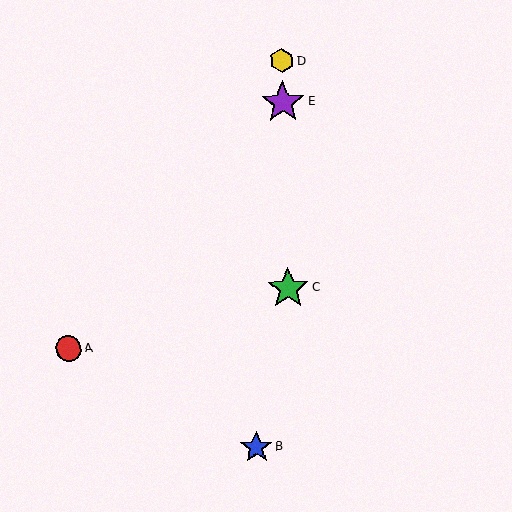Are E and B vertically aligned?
No, E is at x≈283 and B is at x≈256.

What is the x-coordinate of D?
Object D is at x≈282.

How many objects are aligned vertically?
3 objects (C, D, E) are aligned vertically.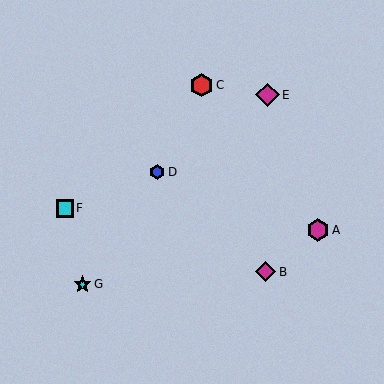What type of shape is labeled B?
Shape B is a magenta diamond.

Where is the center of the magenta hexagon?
The center of the magenta hexagon is at (318, 230).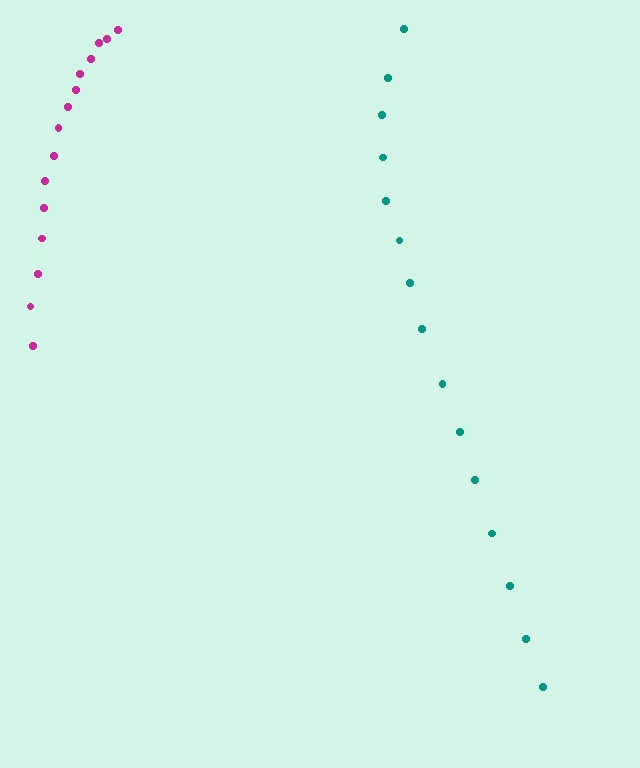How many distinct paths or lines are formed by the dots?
There are 2 distinct paths.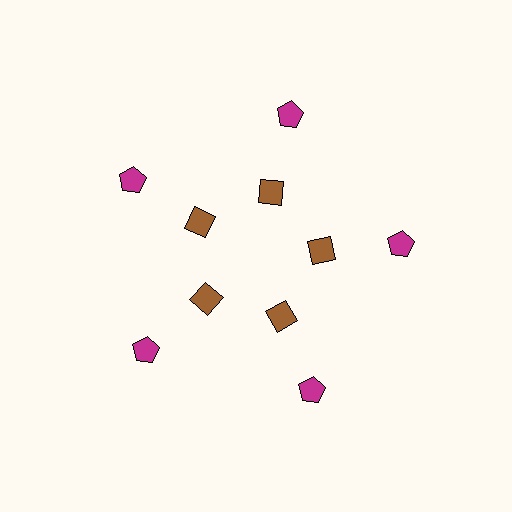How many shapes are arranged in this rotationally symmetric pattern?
There are 10 shapes, arranged in 5 groups of 2.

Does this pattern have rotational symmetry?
Yes, this pattern has 5-fold rotational symmetry. It looks the same after rotating 72 degrees around the center.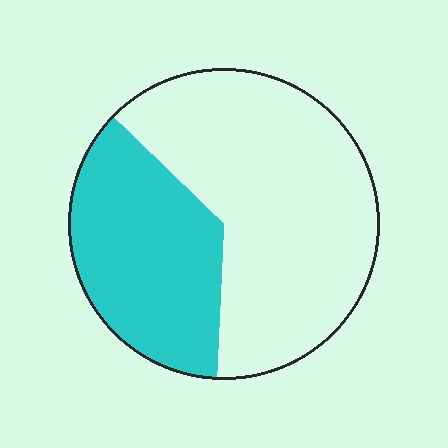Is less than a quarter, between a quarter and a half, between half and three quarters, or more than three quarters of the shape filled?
Between a quarter and a half.